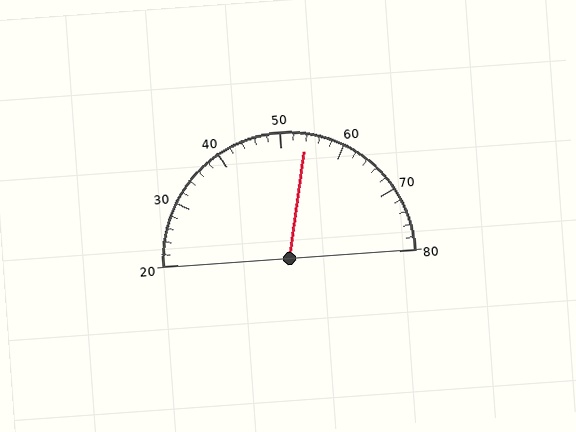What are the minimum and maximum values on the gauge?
The gauge ranges from 20 to 80.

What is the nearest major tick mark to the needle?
The nearest major tick mark is 50.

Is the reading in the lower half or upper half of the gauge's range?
The reading is in the upper half of the range (20 to 80).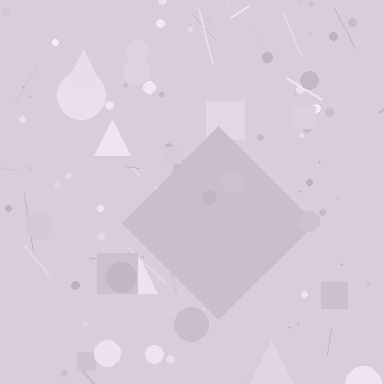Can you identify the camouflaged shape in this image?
The camouflaged shape is a diamond.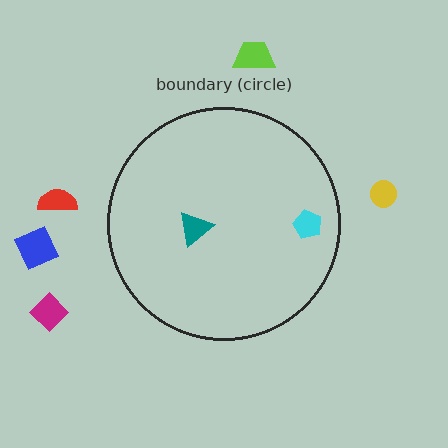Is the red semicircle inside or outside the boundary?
Outside.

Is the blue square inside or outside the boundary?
Outside.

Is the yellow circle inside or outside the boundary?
Outside.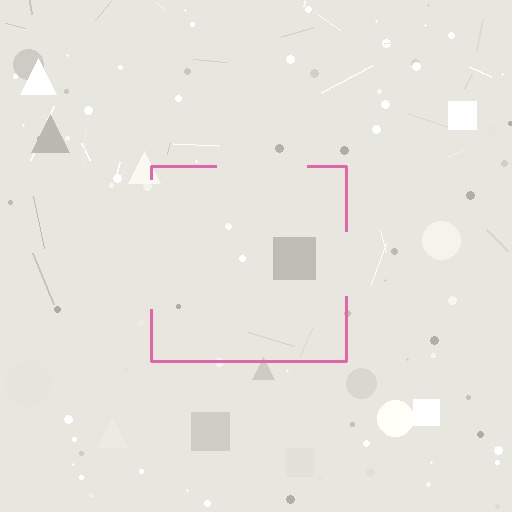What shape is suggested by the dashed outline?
The dashed outline suggests a square.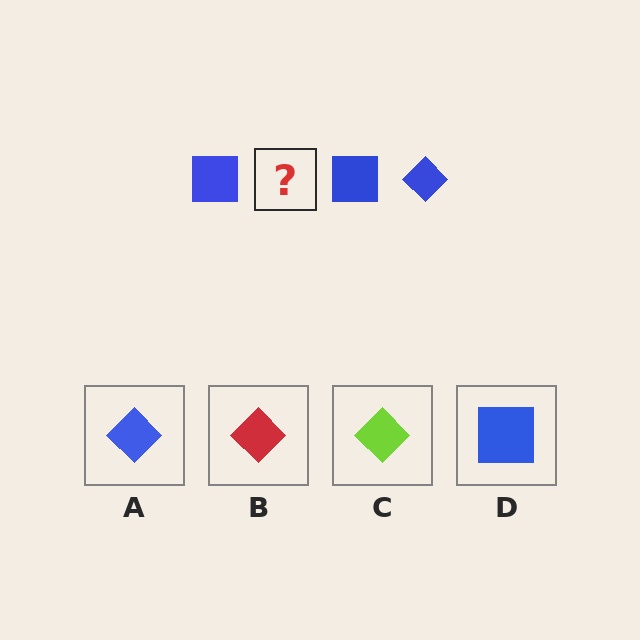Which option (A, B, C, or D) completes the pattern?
A.